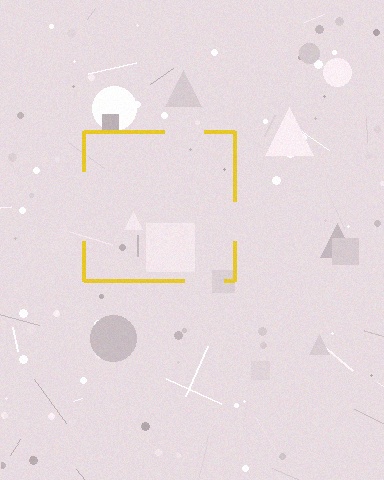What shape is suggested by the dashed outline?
The dashed outline suggests a square.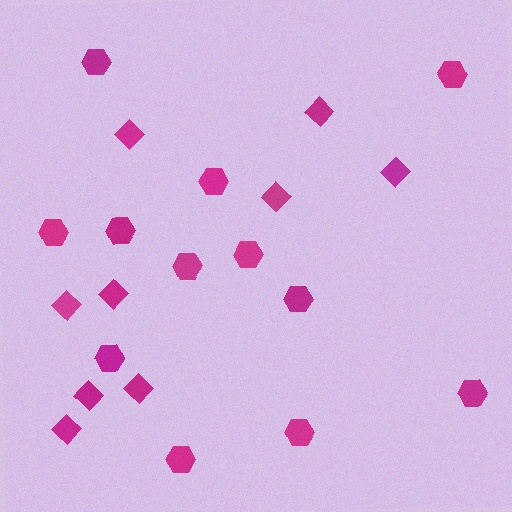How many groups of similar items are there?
There are 2 groups: one group of hexagons (12) and one group of diamonds (9).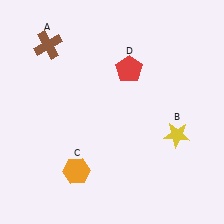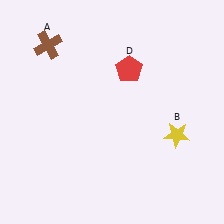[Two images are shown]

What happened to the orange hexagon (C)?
The orange hexagon (C) was removed in Image 2. It was in the bottom-left area of Image 1.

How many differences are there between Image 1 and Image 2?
There is 1 difference between the two images.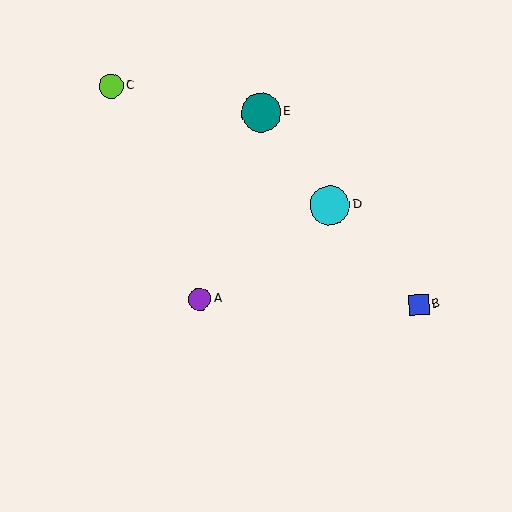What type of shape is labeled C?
Shape C is a lime circle.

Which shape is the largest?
The cyan circle (labeled D) is the largest.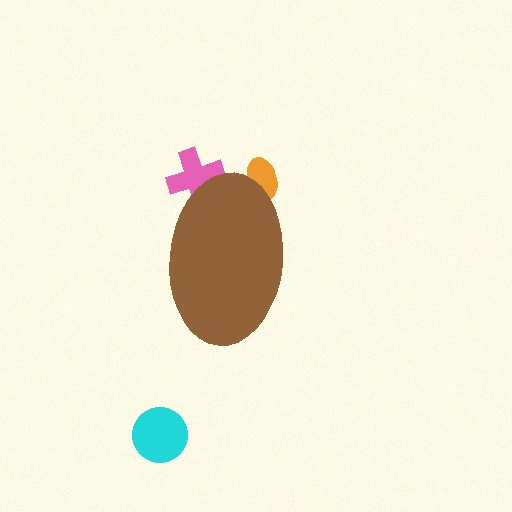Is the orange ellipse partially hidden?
Yes, the orange ellipse is partially hidden behind the brown ellipse.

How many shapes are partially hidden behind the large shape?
2 shapes are partially hidden.